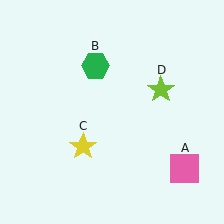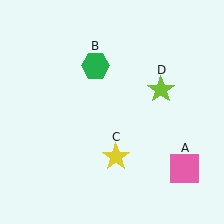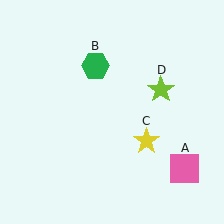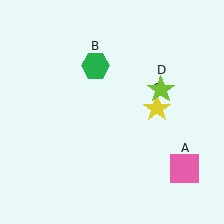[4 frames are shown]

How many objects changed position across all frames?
1 object changed position: yellow star (object C).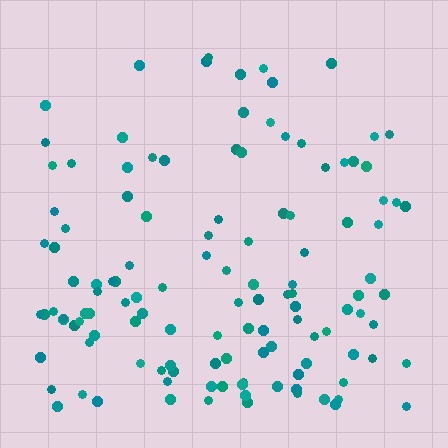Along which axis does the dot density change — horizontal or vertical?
Vertical.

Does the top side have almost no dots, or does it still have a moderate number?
Still a moderate number, just noticeably fewer than the bottom.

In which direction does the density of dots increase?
From top to bottom, with the bottom side densest.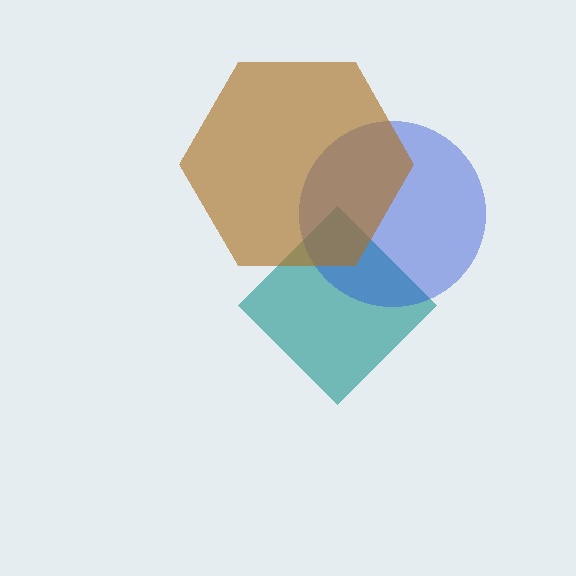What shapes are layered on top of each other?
The layered shapes are: a teal diamond, a blue circle, a brown hexagon.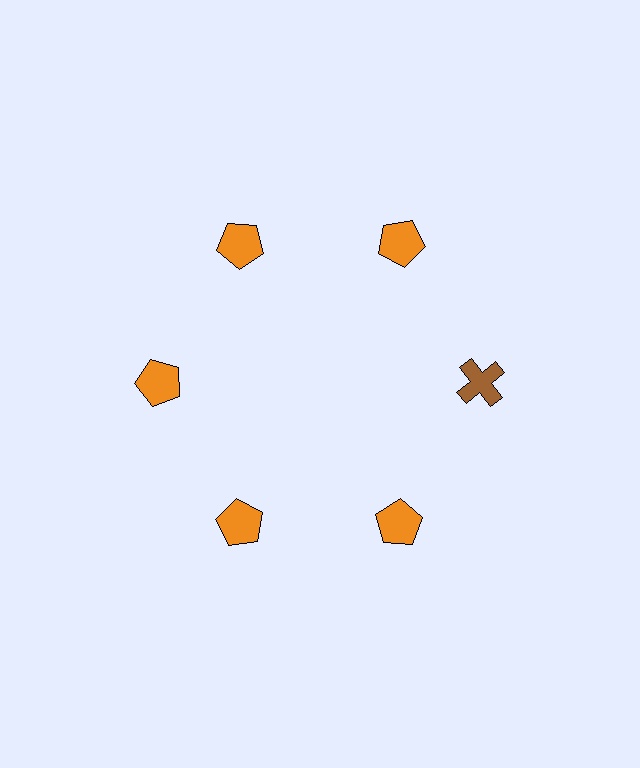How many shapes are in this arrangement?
There are 6 shapes arranged in a ring pattern.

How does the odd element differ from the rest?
It differs in both color (brown instead of orange) and shape (cross instead of pentagon).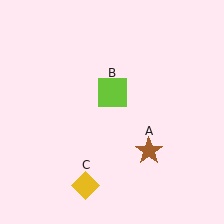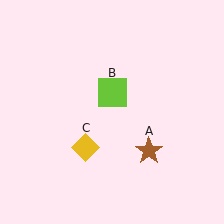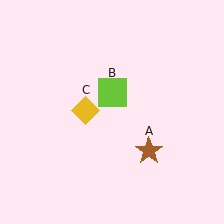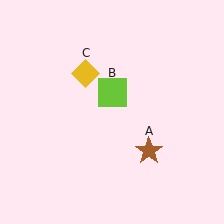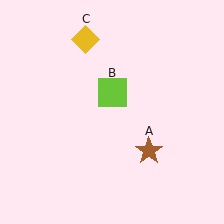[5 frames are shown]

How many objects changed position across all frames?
1 object changed position: yellow diamond (object C).